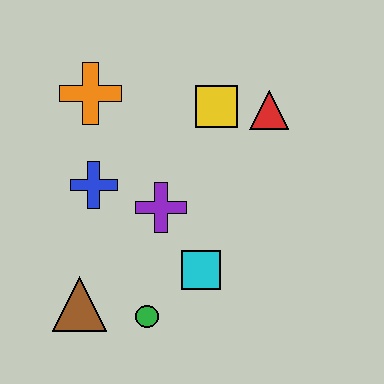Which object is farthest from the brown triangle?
The red triangle is farthest from the brown triangle.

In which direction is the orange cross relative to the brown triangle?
The orange cross is above the brown triangle.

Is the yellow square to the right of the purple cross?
Yes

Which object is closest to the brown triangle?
The green circle is closest to the brown triangle.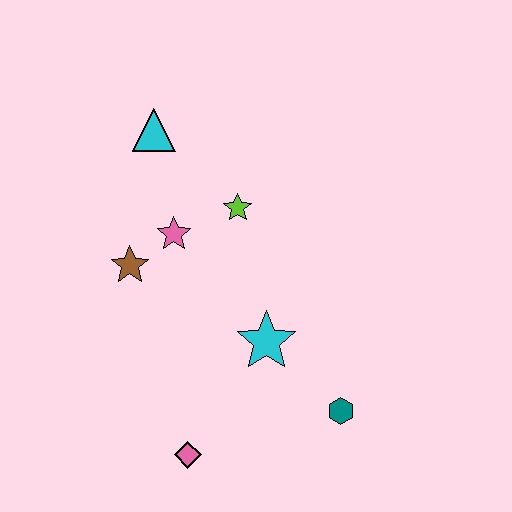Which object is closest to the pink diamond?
The cyan star is closest to the pink diamond.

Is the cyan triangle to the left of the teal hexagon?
Yes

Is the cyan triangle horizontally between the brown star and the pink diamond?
Yes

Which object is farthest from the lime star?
The pink diamond is farthest from the lime star.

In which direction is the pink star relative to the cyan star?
The pink star is above the cyan star.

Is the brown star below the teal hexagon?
No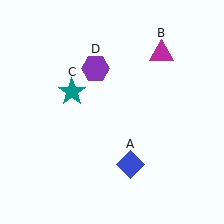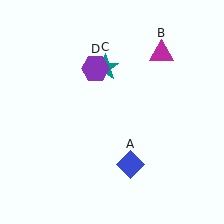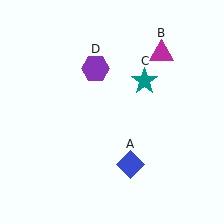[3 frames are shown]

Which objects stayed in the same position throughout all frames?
Blue diamond (object A) and magenta triangle (object B) and purple hexagon (object D) remained stationary.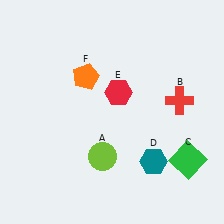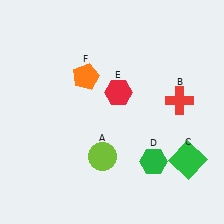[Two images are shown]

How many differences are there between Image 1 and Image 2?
There is 1 difference between the two images.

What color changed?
The hexagon (D) changed from teal in Image 1 to green in Image 2.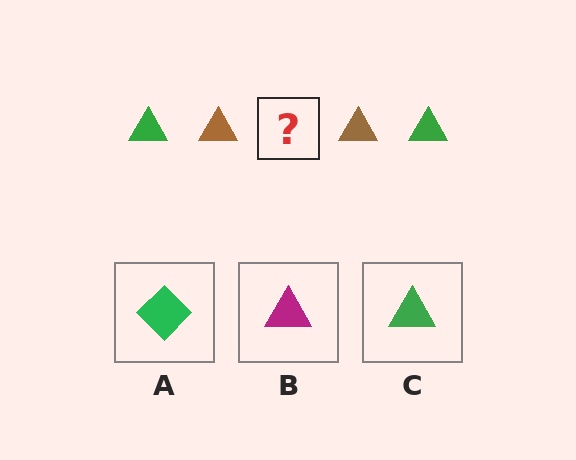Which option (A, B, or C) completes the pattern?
C.